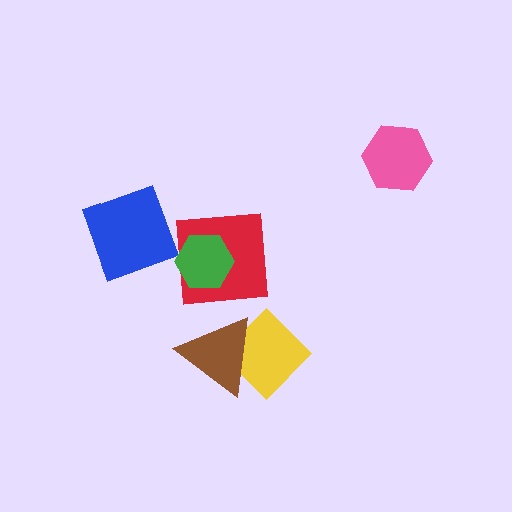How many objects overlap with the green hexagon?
1 object overlaps with the green hexagon.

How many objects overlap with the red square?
1 object overlaps with the red square.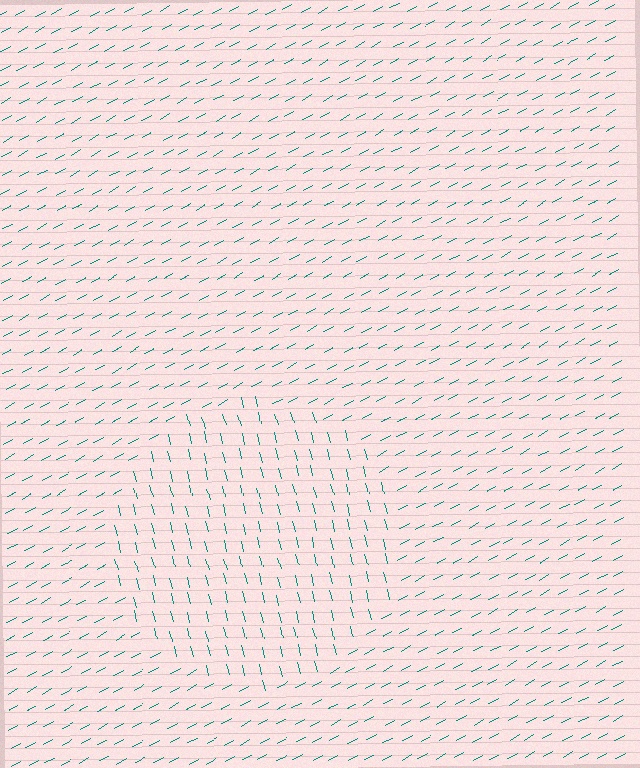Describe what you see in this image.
The image is filled with small teal line segments. A circle region in the image has lines oriented differently from the surrounding lines, creating a visible texture boundary.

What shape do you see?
I see a circle.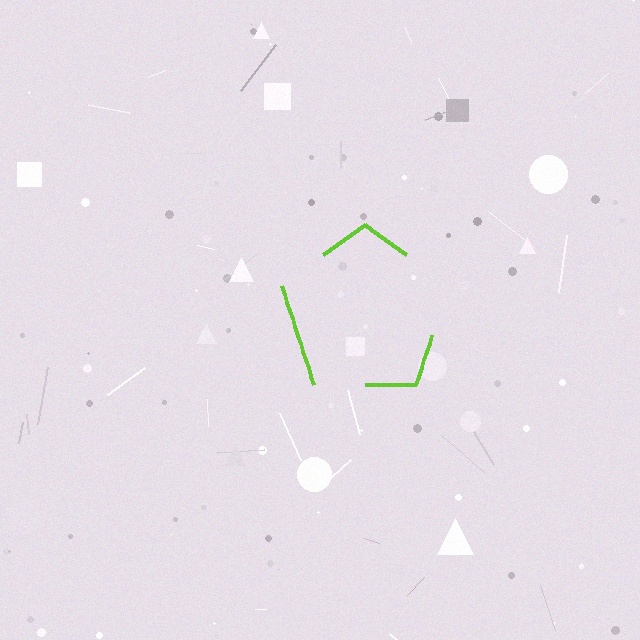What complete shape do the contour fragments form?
The contour fragments form a pentagon.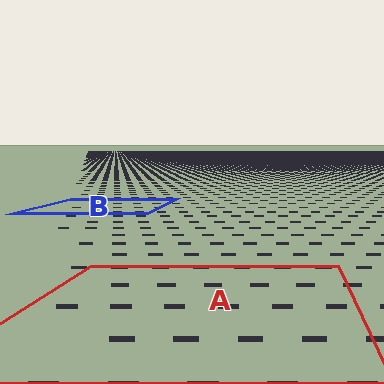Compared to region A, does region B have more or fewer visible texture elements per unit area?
Region B has more texture elements per unit area — they are packed more densely because it is farther away.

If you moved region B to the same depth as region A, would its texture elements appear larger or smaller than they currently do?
They would appear larger. At a closer depth, the same texture elements are projected at a bigger on-screen size.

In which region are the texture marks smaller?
The texture marks are smaller in region B, because it is farther away.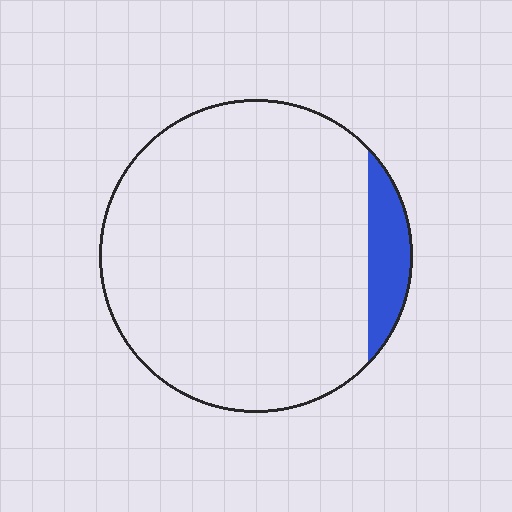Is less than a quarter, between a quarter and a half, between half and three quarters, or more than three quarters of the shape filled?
Less than a quarter.